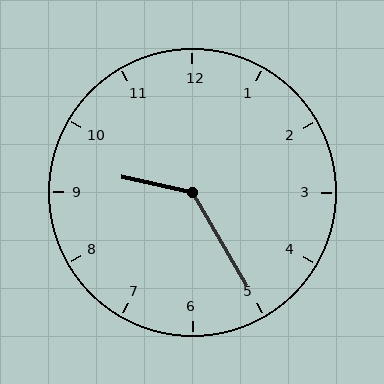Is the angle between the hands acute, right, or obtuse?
It is obtuse.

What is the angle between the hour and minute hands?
Approximately 132 degrees.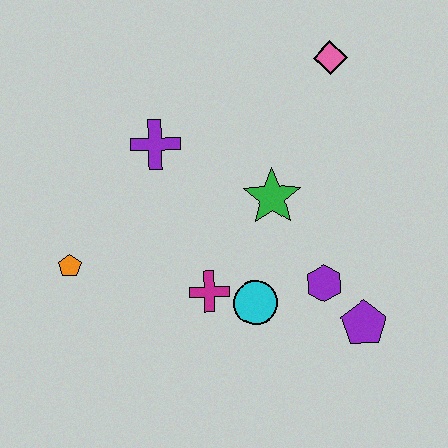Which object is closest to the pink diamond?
The green star is closest to the pink diamond.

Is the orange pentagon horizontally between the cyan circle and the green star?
No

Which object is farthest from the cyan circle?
The pink diamond is farthest from the cyan circle.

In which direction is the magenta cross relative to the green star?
The magenta cross is below the green star.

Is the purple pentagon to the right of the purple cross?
Yes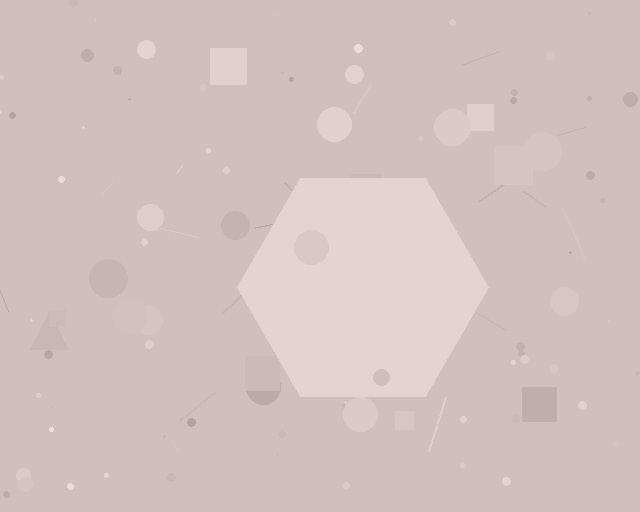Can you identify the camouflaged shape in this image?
The camouflaged shape is a hexagon.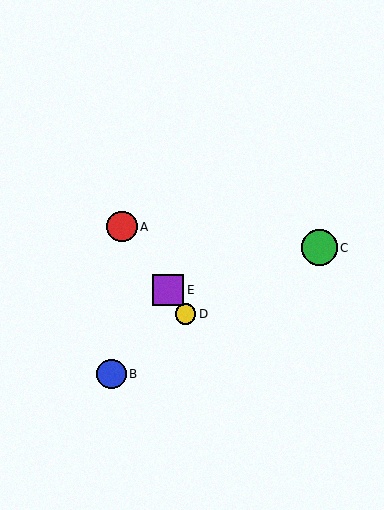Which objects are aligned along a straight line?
Objects A, D, E are aligned along a straight line.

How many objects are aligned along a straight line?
3 objects (A, D, E) are aligned along a straight line.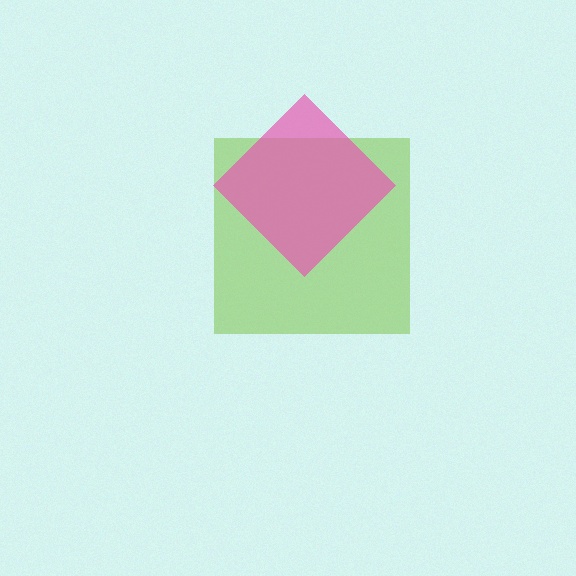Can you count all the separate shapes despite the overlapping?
Yes, there are 2 separate shapes.